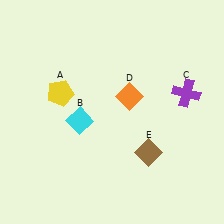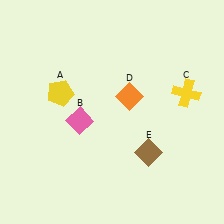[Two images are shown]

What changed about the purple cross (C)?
In Image 1, C is purple. In Image 2, it changed to yellow.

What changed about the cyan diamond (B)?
In Image 1, B is cyan. In Image 2, it changed to pink.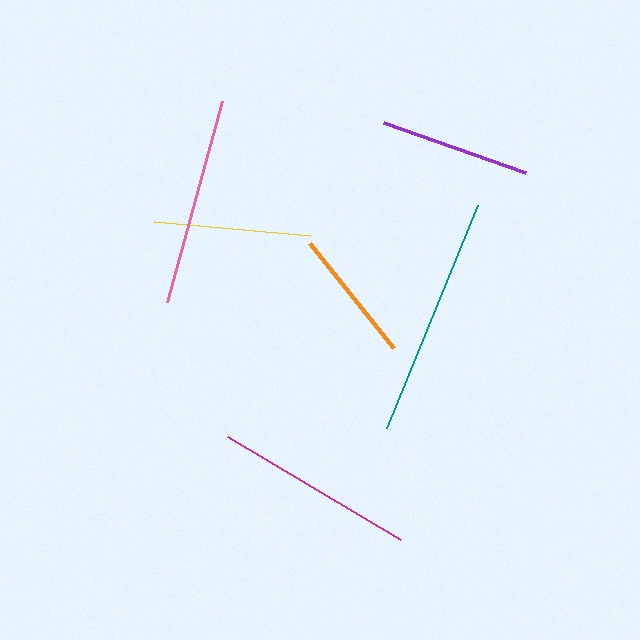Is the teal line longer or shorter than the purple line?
The teal line is longer than the purple line.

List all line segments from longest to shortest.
From longest to shortest: teal, pink, magenta, yellow, purple, orange.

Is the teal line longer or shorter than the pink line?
The teal line is longer than the pink line.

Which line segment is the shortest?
The orange line is the shortest at approximately 134 pixels.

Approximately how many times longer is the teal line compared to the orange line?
The teal line is approximately 1.8 times the length of the orange line.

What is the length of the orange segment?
The orange segment is approximately 134 pixels long.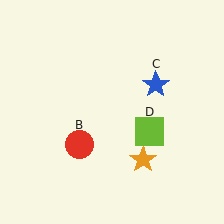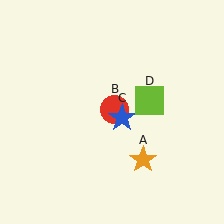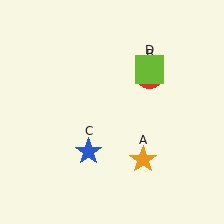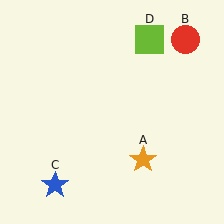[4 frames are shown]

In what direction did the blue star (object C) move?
The blue star (object C) moved down and to the left.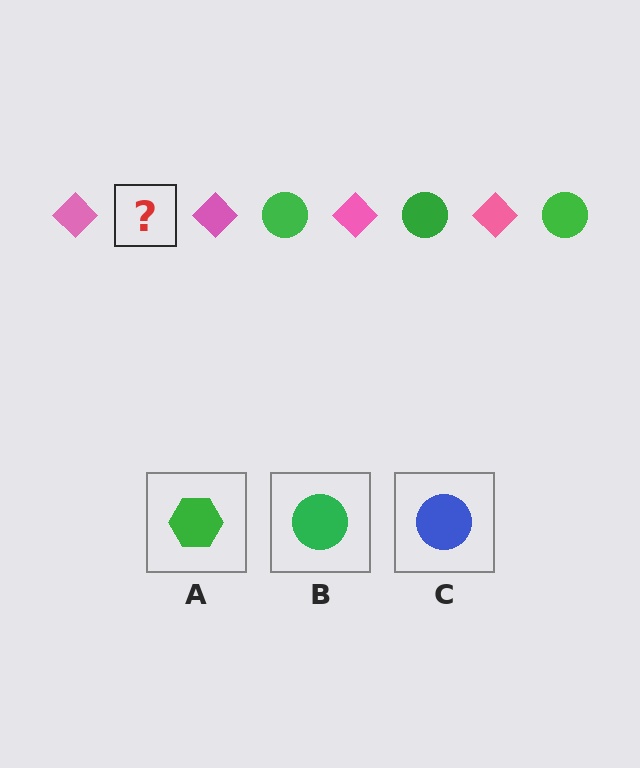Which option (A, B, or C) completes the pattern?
B.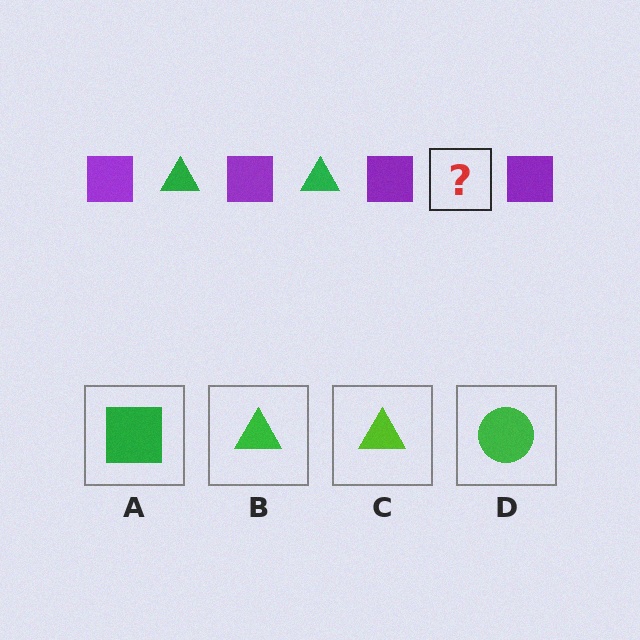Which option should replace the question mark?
Option B.